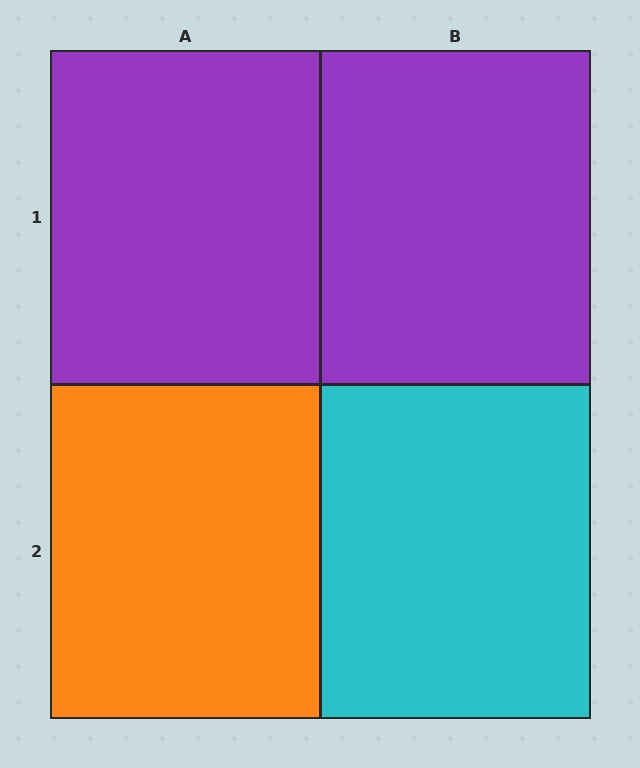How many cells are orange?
1 cell is orange.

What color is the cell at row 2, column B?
Cyan.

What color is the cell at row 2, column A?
Orange.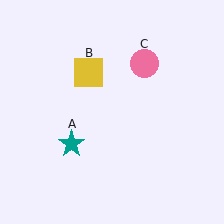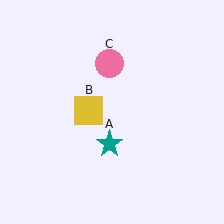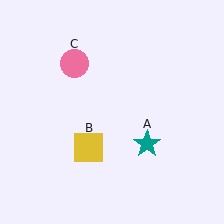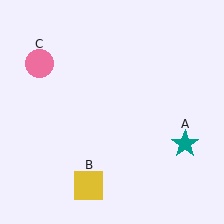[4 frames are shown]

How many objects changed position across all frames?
3 objects changed position: teal star (object A), yellow square (object B), pink circle (object C).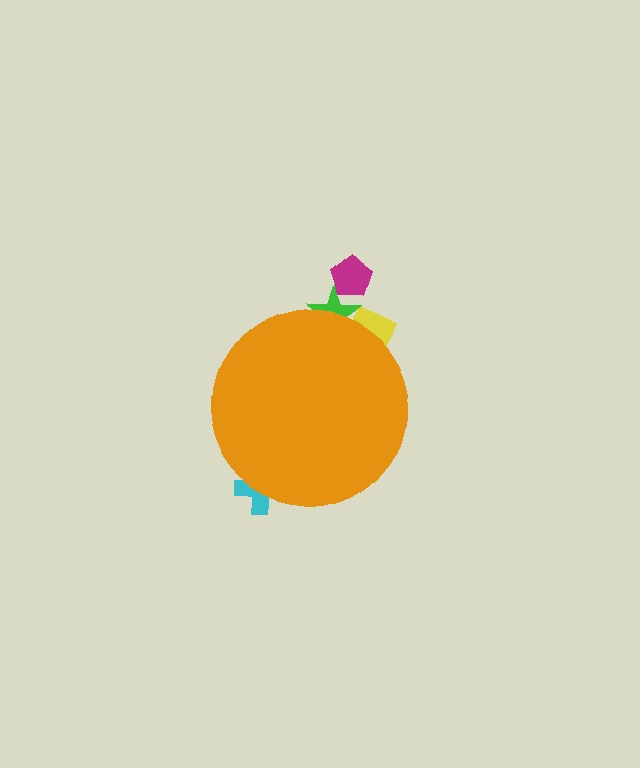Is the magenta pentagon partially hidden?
No, the magenta pentagon is fully visible.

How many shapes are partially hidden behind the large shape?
3 shapes are partially hidden.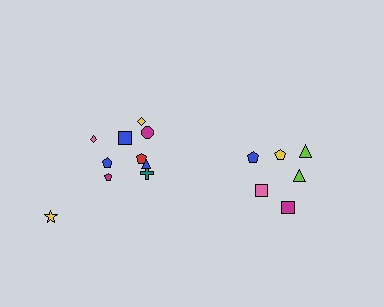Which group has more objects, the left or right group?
The left group.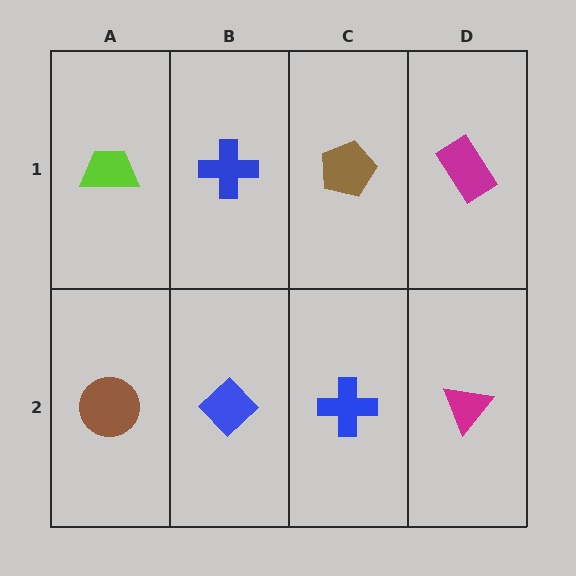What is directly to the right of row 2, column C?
A magenta triangle.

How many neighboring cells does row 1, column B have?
3.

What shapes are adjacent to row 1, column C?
A blue cross (row 2, column C), a blue cross (row 1, column B), a magenta rectangle (row 1, column D).